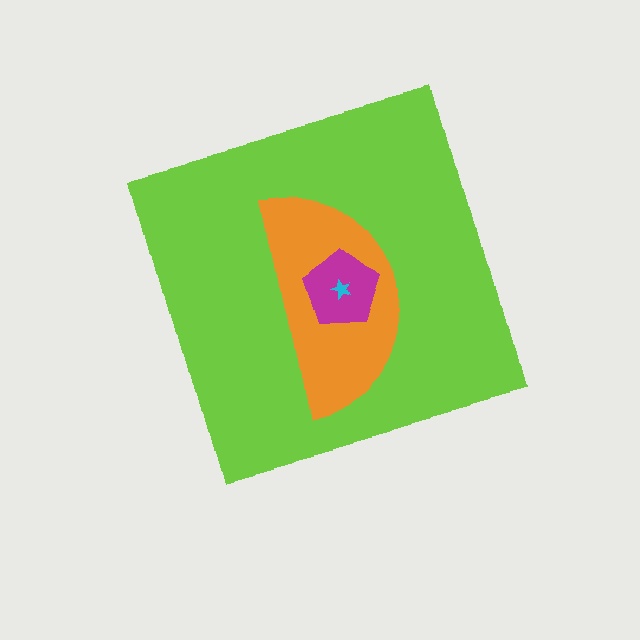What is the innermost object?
The cyan star.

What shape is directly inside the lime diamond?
The orange semicircle.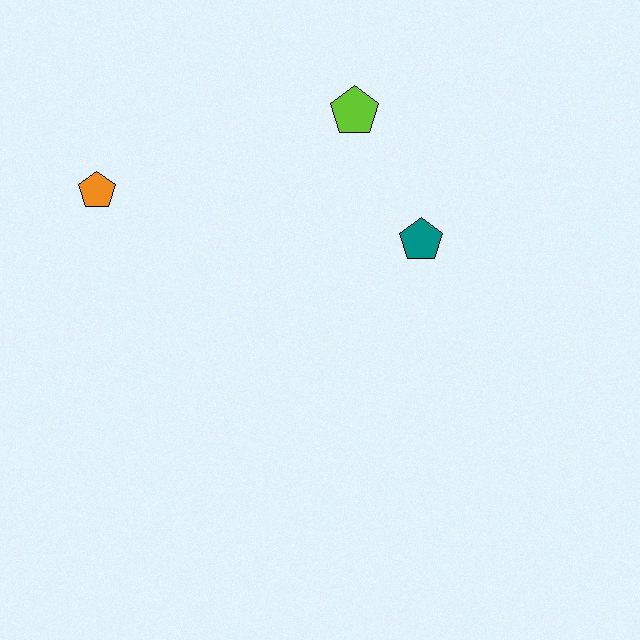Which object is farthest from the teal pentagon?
The orange pentagon is farthest from the teal pentagon.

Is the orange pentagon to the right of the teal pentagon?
No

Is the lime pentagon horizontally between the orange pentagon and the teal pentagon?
Yes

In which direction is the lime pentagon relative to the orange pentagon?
The lime pentagon is to the right of the orange pentagon.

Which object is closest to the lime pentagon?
The teal pentagon is closest to the lime pentagon.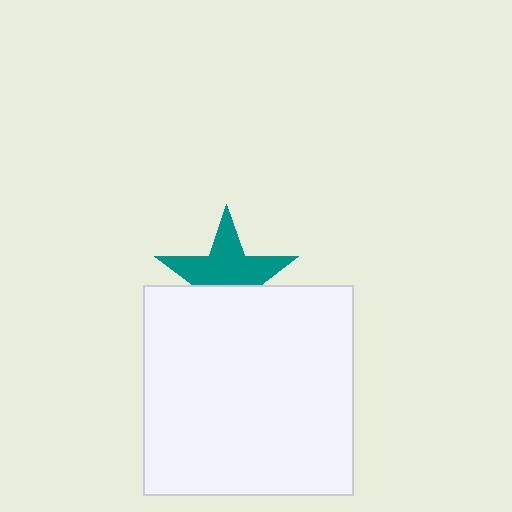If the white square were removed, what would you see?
You would see the complete teal star.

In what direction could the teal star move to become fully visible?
The teal star could move up. That would shift it out from behind the white square entirely.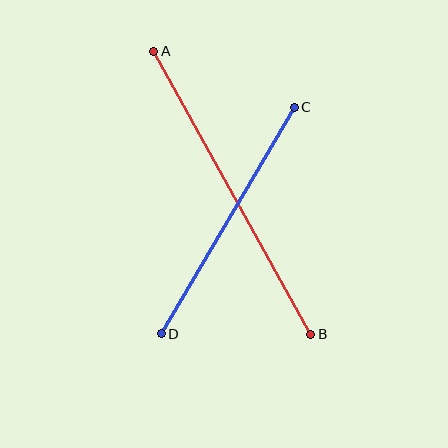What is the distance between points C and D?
The distance is approximately 263 pixels.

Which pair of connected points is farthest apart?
Points A and B are farthest apart.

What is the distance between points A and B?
The distance is approximately 323 pixels.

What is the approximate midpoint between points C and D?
The midpoint is at approximately (228, 221) pixels.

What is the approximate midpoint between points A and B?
The midpoint is at approximately (232, 193) pixels.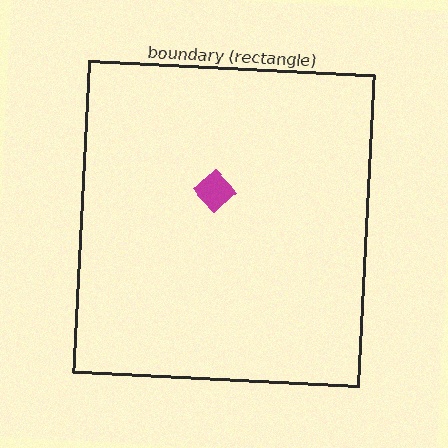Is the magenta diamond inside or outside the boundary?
Inside.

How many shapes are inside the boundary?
1 inside, 0 outside.